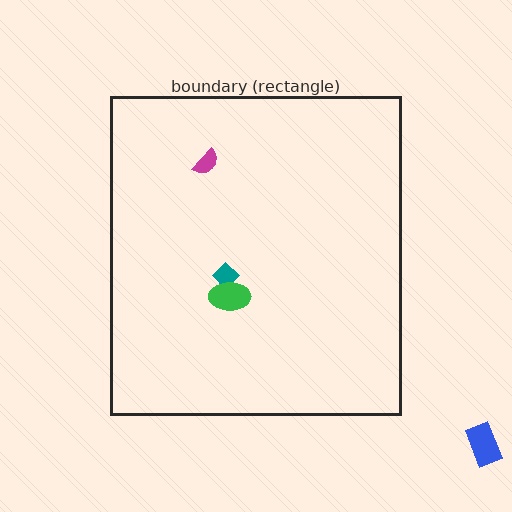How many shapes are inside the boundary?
3 inside, 1 outside.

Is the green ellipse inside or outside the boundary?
Inside.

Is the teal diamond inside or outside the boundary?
Inside.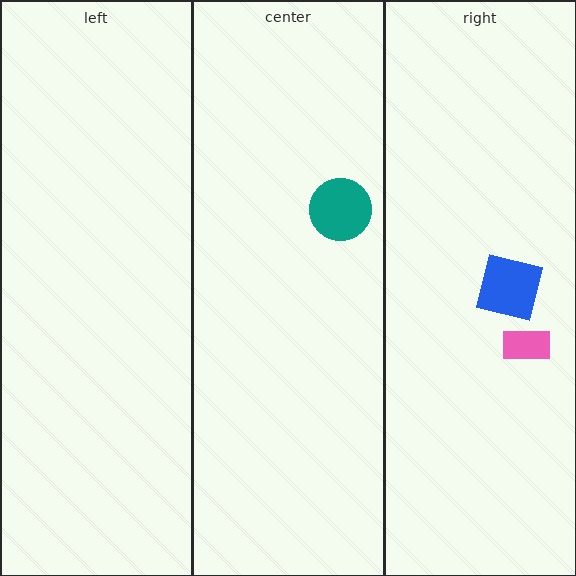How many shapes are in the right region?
2.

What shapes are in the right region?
The blue square, the pink rectangle.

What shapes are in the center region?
The teal circle.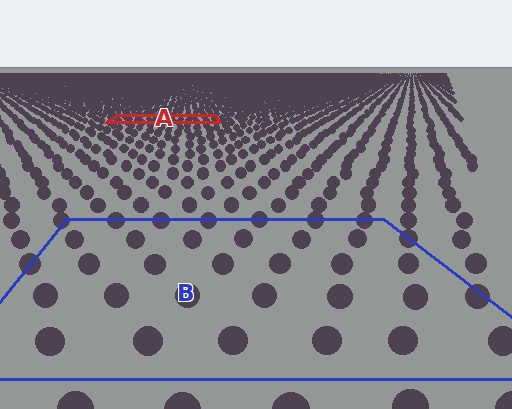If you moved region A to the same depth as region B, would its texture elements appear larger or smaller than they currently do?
They would appear larger. At a closer depth, the same texture elements are projected at a bigger on-screen size.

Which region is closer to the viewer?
Region B is closer. The texture elements there are larger and more spread out.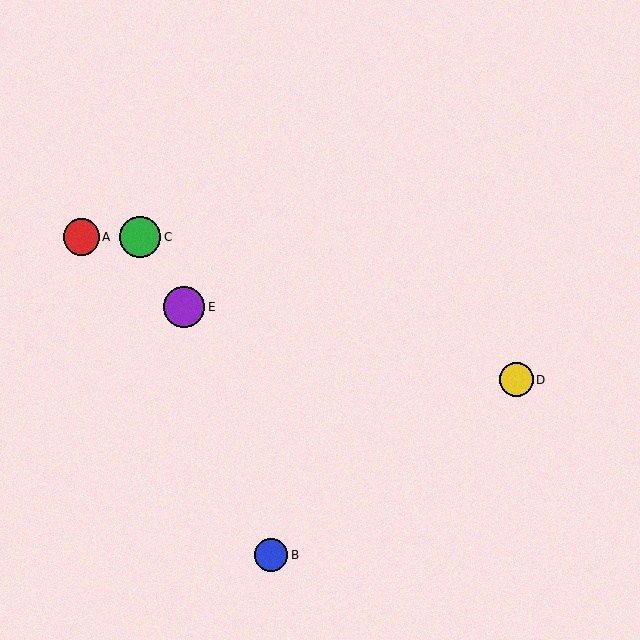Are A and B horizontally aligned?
No, A is at y≈237 and B is at y≈555.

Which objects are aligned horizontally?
Objects A, C are aligned horizontally.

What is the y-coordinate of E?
Object E is at y≈307.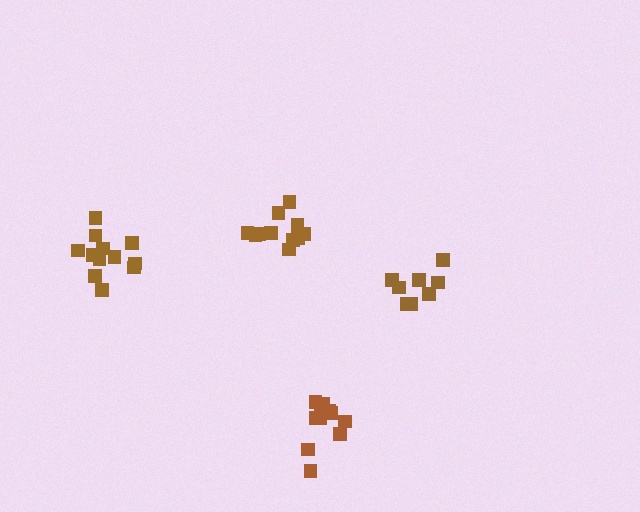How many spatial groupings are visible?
There are 4 spatial groupings.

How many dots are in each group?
Group 1: 12 dots, Group 2: 11 dots, Group 3: 12 dots, Group 4: 8 dots (43 total).